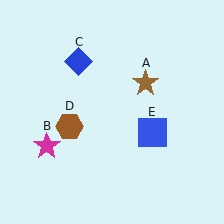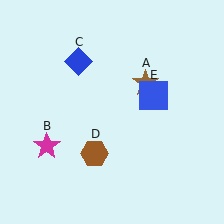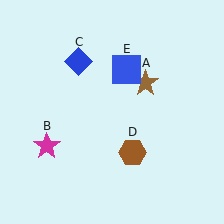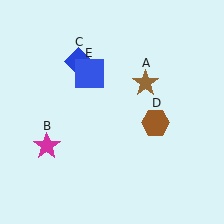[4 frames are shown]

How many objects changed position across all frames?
2 objects changed position: brown hexagon (object D), blue square (object E).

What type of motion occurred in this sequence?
The brown hexagon (object D), blue square (object E) rotated counterclockwise around the center of the scene.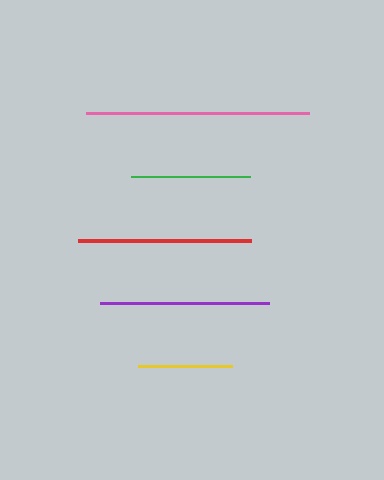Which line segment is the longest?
The pink line is the longest at approximately 224 pixels.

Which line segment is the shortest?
The yellow line is the shortest at approximately 93 pixels.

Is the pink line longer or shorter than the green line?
The pink line is longer than the green line.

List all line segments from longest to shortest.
From longest to shortest: pink, red, purple, green, yellow.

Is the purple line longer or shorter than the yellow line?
The purple line is longer than the yellow line.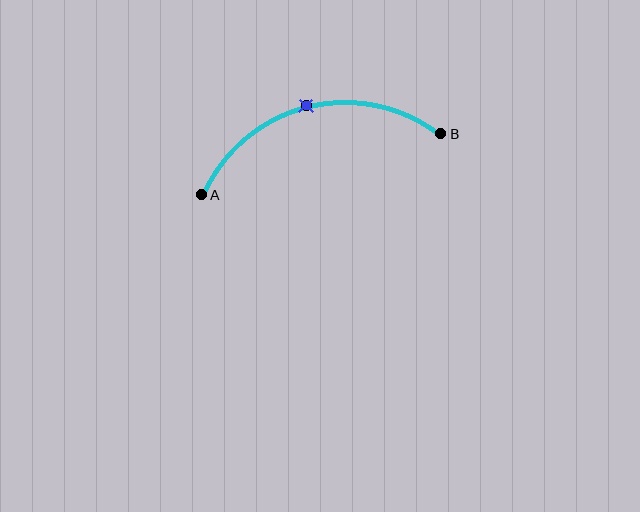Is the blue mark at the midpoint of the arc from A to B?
Yes. The blue mark lies on the arc at equal arc-length from both A and B — it is the arc midpoint.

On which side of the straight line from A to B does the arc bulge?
The arc bulges above the straight line connecting A and B.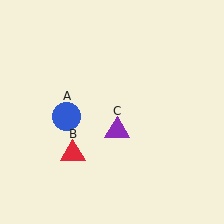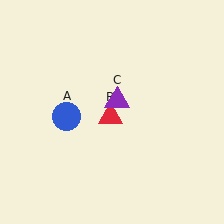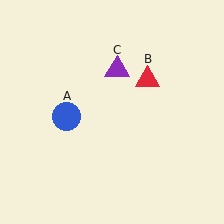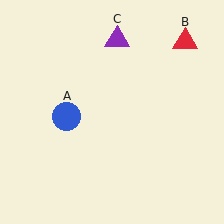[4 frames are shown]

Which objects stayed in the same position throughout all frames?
Blue circle (object A) remained stationary.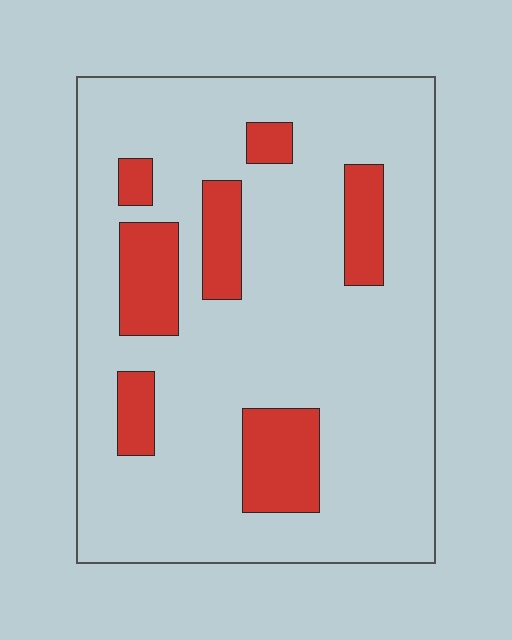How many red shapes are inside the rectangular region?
7.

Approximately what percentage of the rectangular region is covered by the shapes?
Approximately 20%.